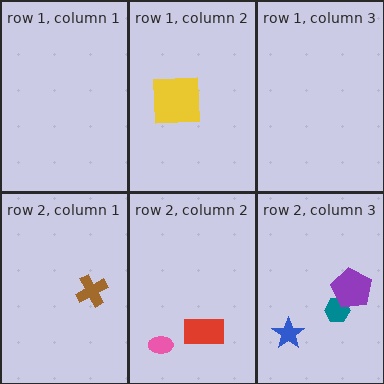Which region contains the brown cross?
The row 2, column 1 region.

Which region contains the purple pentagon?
The row 2, column 3 region.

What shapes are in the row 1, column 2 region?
The yellow square.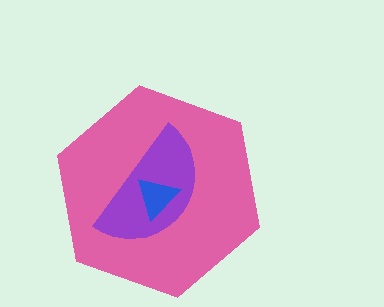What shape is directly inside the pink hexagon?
The purple semicircle.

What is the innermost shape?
The blue triangle.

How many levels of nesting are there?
3.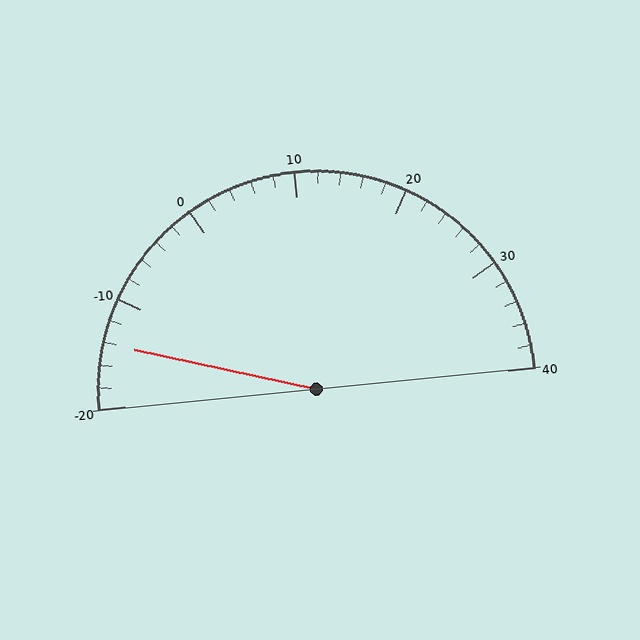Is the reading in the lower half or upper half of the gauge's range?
The reading is in the lower half of the range (-20 to 40).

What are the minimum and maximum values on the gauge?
The gauge ranges from -20 to 40.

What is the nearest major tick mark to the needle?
The nearest major tick mark is -10.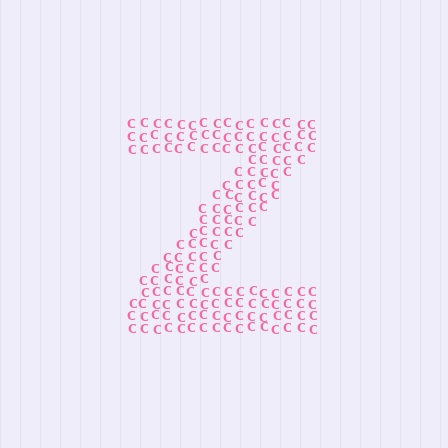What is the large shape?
The large shape is the letter Z.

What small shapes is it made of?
It is made of small letter C's.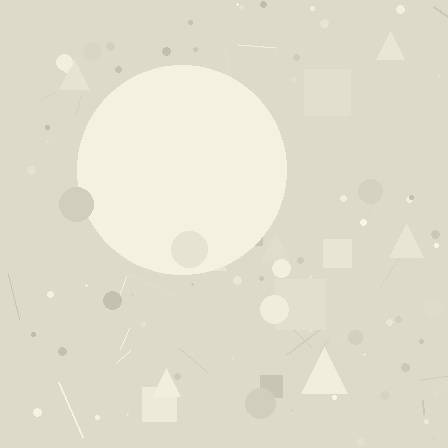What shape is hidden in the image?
A circle is hidden in the image.